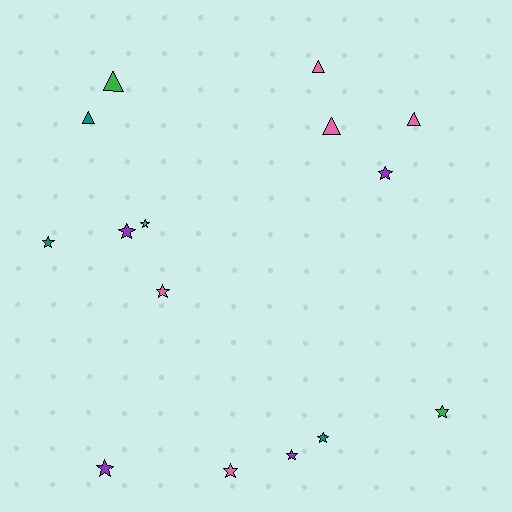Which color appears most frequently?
Pink, with 5 objects.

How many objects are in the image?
There are 15 objects.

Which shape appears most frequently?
Star, with 10 objects.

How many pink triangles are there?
There are 3 pink triangles.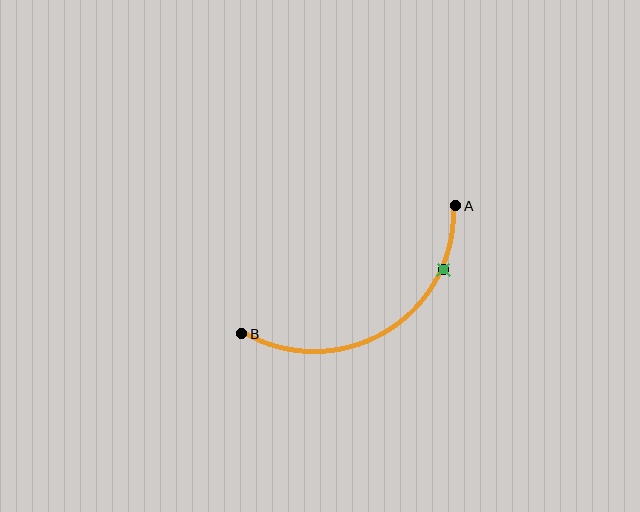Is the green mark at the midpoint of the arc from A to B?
No. The green mark lies on the arc but is closer to endpoint A. The arc midpoint would be at the point on the curve equidistant along the arc from both A and B.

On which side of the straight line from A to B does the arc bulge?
The arc bulges below the straight line connecting A and B.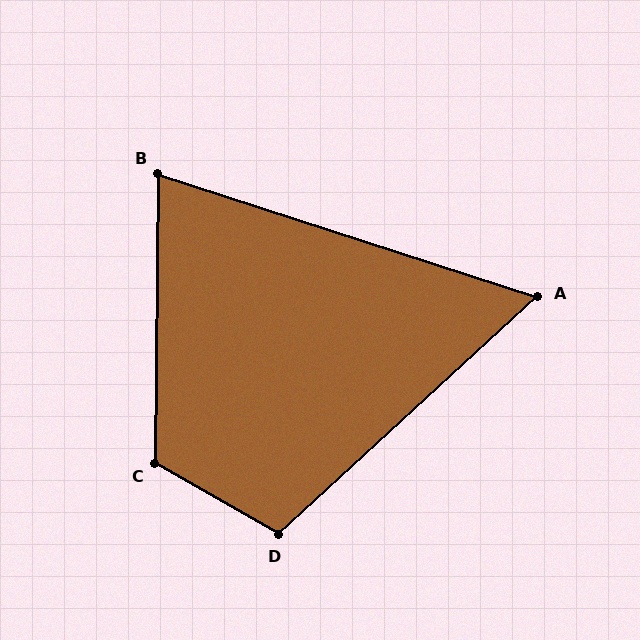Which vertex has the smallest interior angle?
A, at approximately 61 degrees.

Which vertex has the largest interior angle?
C, at approximately 119 degrees.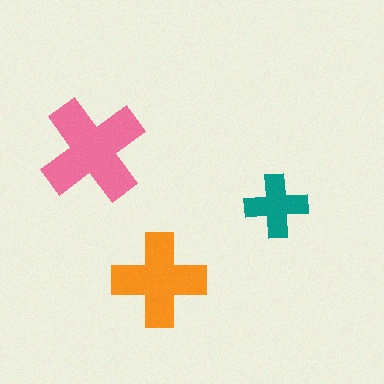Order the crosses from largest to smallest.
the pink one, the orange one, the teal one.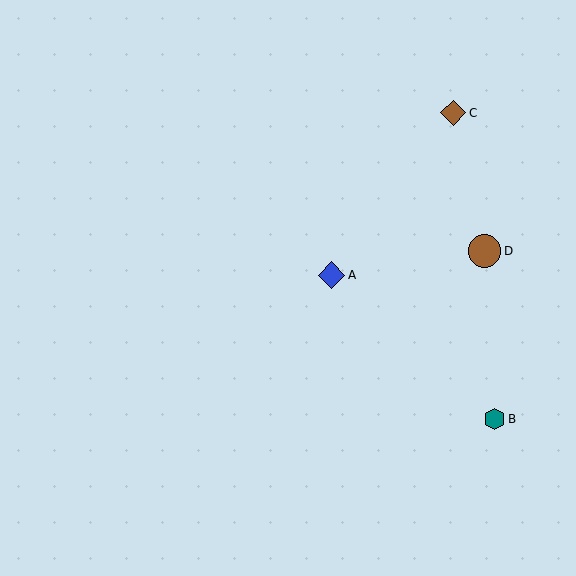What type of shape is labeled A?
Shape A is a blue diamond.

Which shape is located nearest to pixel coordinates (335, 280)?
The blue diamond (labeled A) at (332, 275) is nearest to that location.